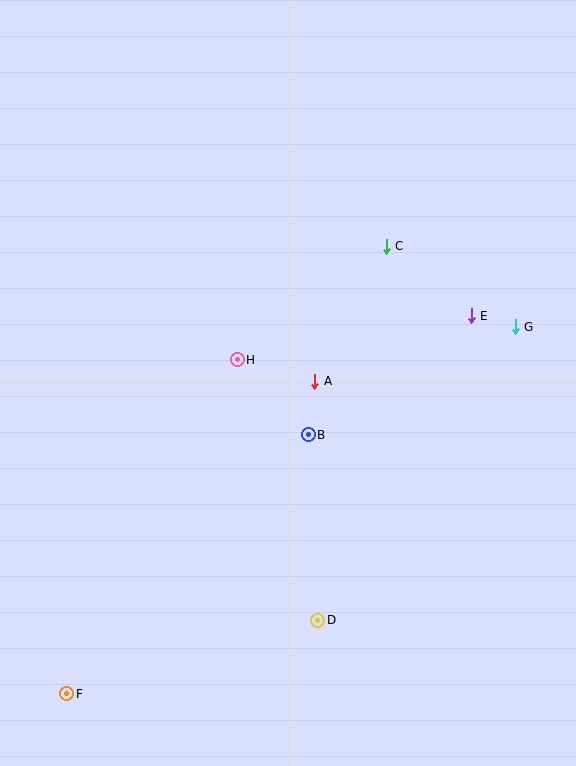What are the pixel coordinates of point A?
Point A is at (315, 381).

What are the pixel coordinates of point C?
Point C is at (386, 246).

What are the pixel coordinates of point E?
Point E is at (471, 316).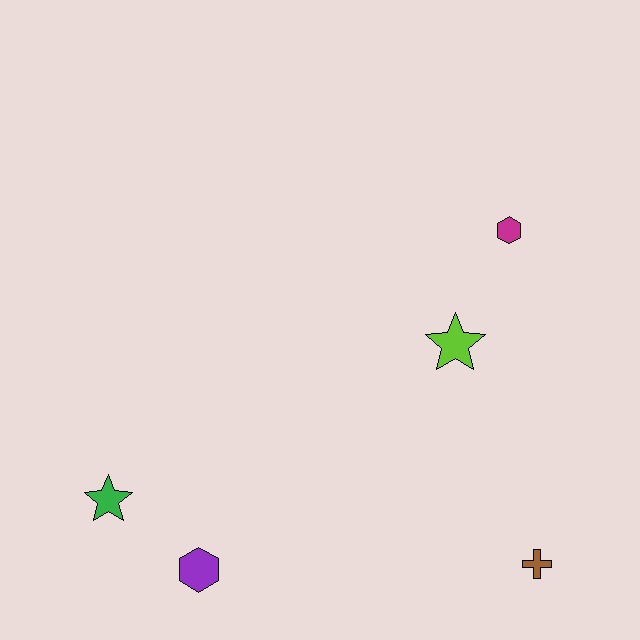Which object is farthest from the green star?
The magenta hexagon is farthest from the green star.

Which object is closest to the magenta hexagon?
The lime star is closest to the magenta hexagon.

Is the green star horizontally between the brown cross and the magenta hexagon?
No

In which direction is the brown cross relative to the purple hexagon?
The brown cross is to the right of the purple hexagon.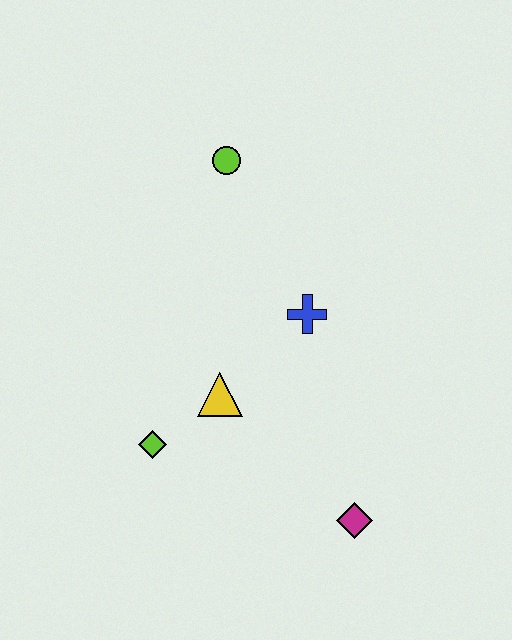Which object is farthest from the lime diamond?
The lime circle is farthest from the lime diamond.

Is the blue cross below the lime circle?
Yes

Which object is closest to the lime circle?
The blue cross is closest to the lime circle.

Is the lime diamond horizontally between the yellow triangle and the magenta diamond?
No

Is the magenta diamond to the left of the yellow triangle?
No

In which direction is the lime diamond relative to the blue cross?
The lime diamond is to the left of the blue cross.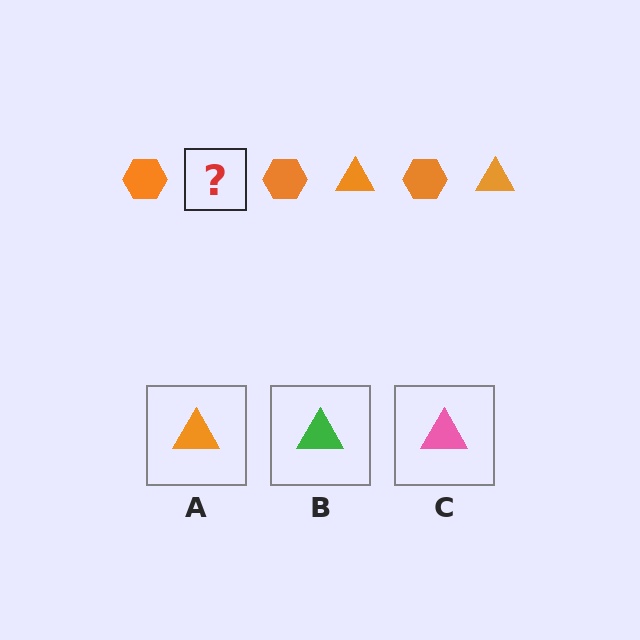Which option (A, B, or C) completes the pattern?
A.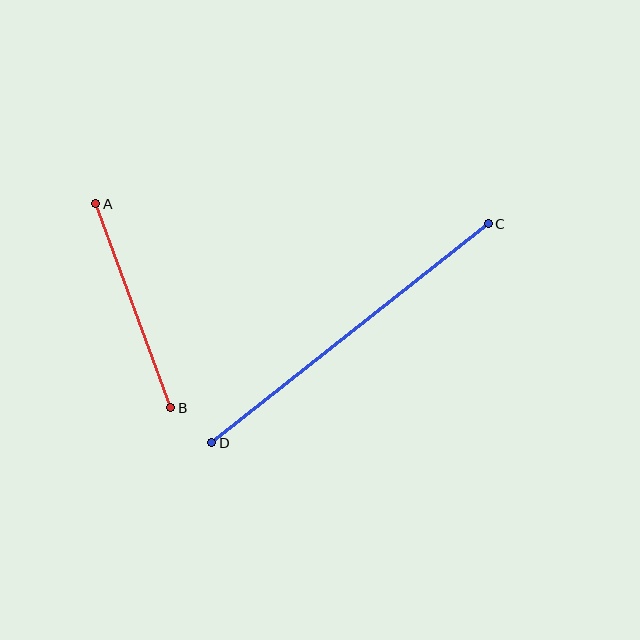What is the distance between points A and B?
The distance is approximately 218 pixels.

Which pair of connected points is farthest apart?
Points C and D are farthest apart.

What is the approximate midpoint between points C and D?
The midpoint is at approximately (350, 333) pixels.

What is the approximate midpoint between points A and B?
The midpoint is at approximately (133, 306) pixels.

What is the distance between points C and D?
The distance is approximately 353 pixels.